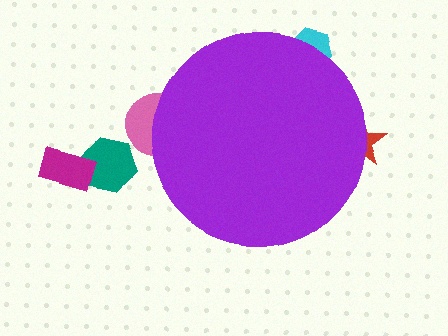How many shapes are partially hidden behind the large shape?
3 shapes are partially hidden.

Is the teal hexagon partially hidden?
No, the teal hexagon is fully visible.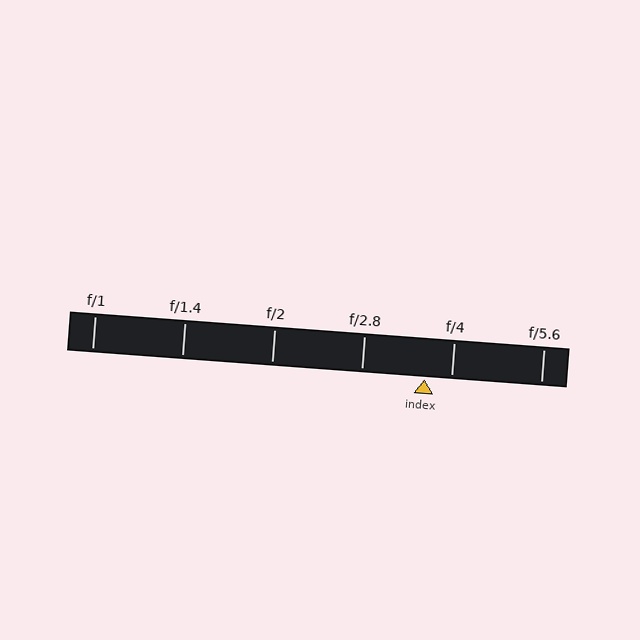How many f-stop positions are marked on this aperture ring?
There are 6 f-stop positions marked.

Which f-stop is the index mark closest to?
The index mark is closest to f/4.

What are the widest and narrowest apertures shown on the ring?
The widest aperture shown is f/1 and the narrowest is f/5.6.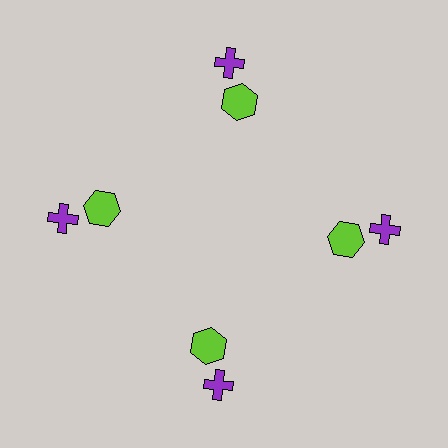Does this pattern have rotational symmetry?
Yes, this pattern has 4-fold rotational symmetry. It looks the same after rotating 90 degrees around the center.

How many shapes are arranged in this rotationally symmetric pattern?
There are 8 shapes, arranged in 4 groups of 2.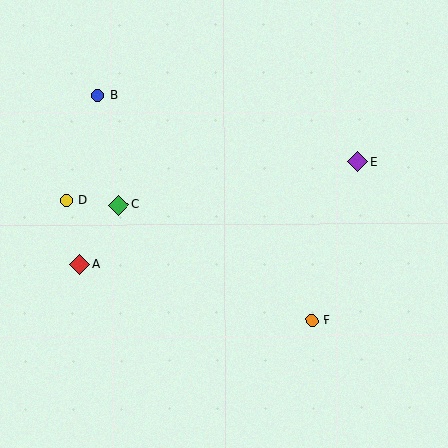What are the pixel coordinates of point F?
Point F is at (312, 320).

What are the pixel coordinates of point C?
Point C is at (119, 205).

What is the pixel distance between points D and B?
The distance between D and B is 110 pixels.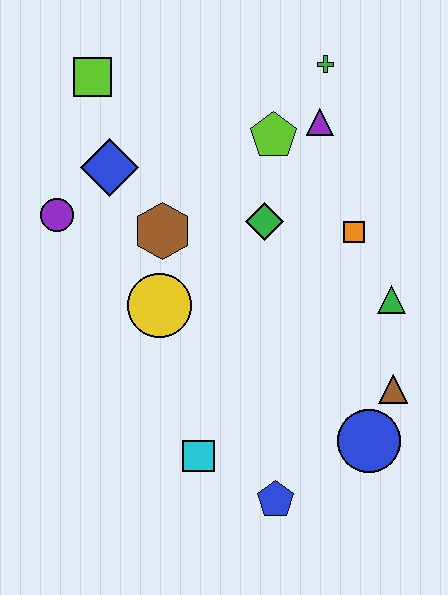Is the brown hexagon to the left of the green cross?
Yes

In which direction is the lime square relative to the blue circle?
The lime square is above the blue circle.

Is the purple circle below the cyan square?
No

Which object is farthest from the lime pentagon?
The blue pentagon is farthest from the lime pentagon.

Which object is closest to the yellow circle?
The brown hexagon is closest to the yellow circle.